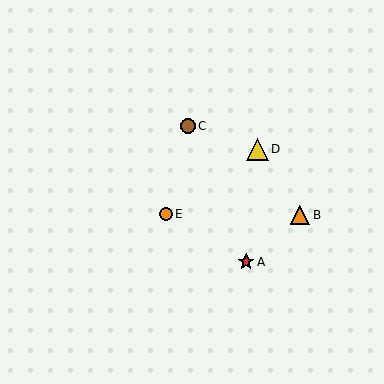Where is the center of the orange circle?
The center of the orange circle is at (166, 214).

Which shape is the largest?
The yellow triangle (labeled D) is the largest.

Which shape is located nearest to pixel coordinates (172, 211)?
The orange circle (labeled E) at (166, 214) is nearest to that location.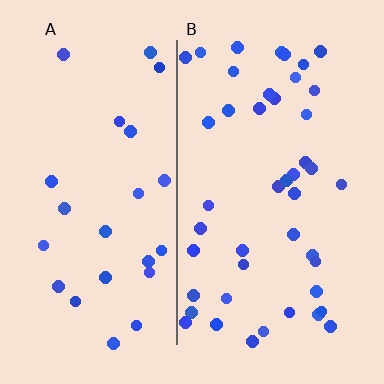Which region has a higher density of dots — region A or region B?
B (the right).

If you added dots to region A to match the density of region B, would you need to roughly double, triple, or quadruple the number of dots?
Approximately double.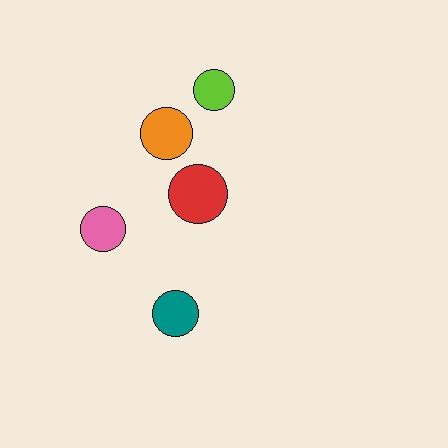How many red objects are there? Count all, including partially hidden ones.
There is 1 red object.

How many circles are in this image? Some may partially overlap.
There are 5 circles.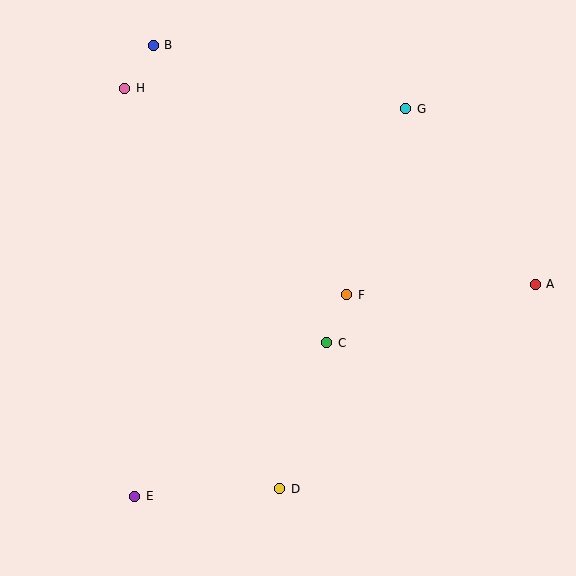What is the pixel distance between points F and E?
The distance between F and E is 292 pixels.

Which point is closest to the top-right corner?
Point G is closest to the top-right corner.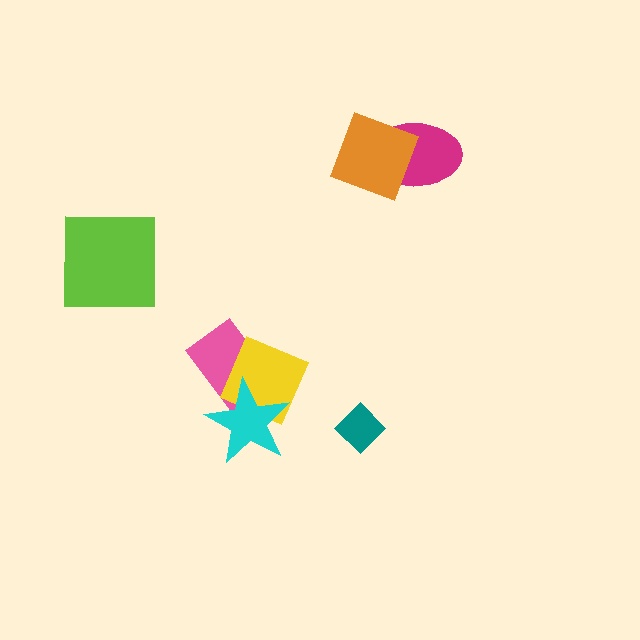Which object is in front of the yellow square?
The cyan star is in front of the yellow square.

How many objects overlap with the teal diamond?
0 objects overlap with the teal diamond.